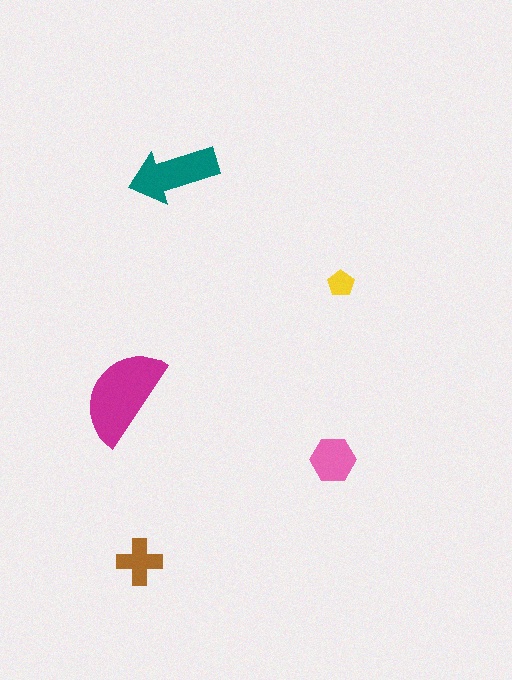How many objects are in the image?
There are 5 objects in the image.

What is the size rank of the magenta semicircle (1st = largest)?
1st.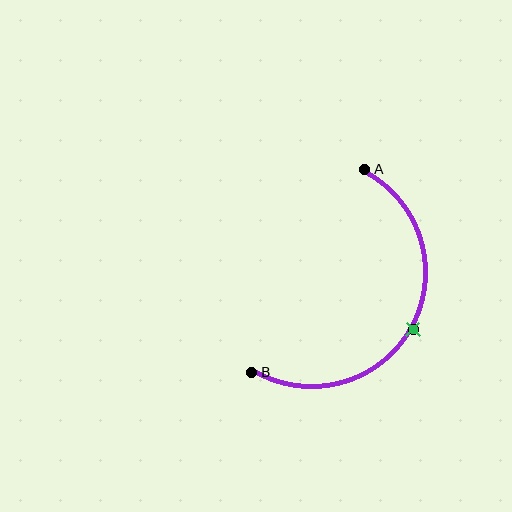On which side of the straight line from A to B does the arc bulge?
The arc bulges to the right of the straight line connecting A and B.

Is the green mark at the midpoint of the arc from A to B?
Yes. The green mark lies on the arc at equal arc-length from both A and B — it is the arc midpoint.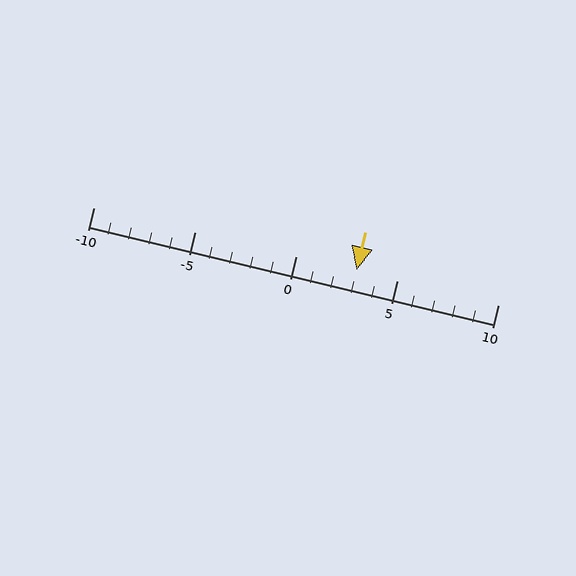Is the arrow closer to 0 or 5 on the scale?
The arrow is closer to 5.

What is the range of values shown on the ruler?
The ruler shows values from -10 to 10.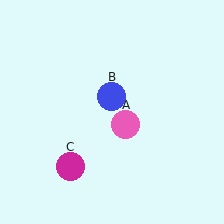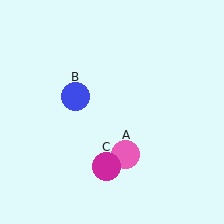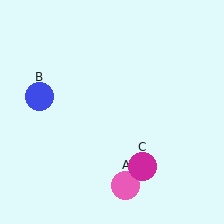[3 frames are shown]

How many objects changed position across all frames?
3 objects changed position: pink circle (object A), blue circle (object B), magenta circle (object C).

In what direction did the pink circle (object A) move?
The pink circle (object A) moved down.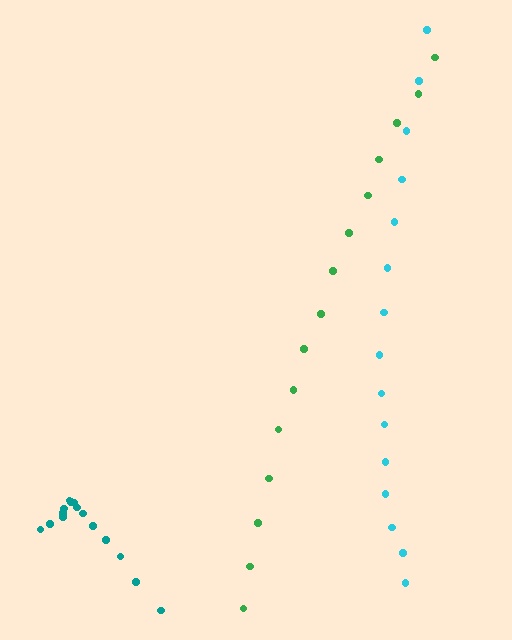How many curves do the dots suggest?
There are 3 distinct paths.